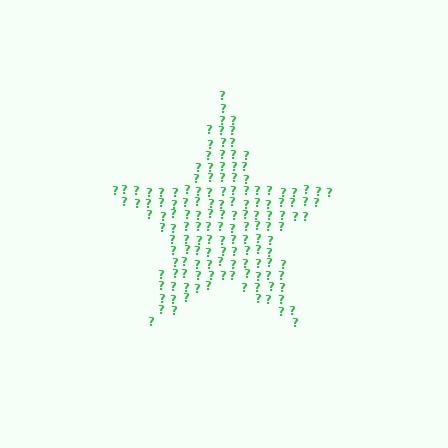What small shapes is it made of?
It is made of small question marks.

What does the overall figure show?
The overall figure shows a star.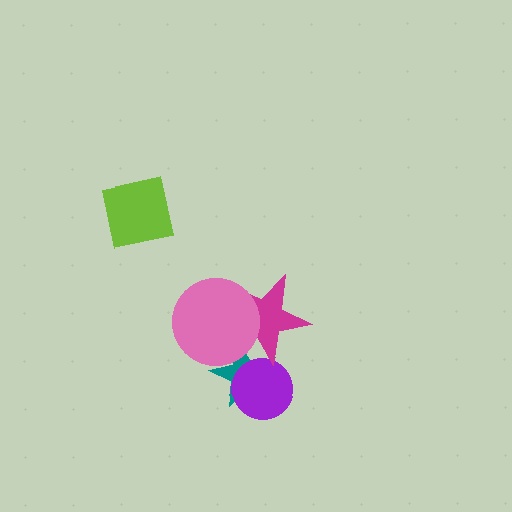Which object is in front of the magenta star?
The pink circle is in front of the magenta star.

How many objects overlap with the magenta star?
2 objects overlap with the magenta star.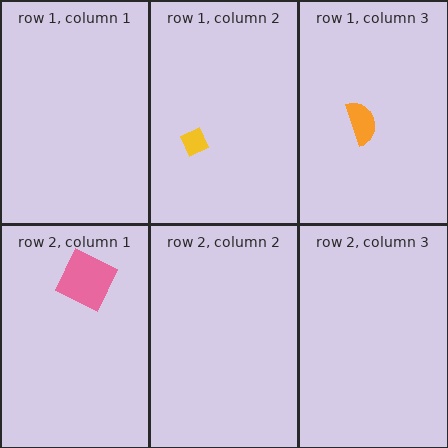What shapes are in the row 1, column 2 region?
The yellow diamond.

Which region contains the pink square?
The row 2, column 1 region.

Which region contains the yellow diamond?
The row 1, column 2 region.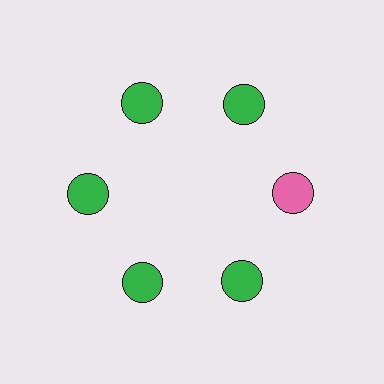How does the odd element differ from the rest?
It has a different color: pink instead of green.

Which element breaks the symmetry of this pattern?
The pink circle at roughly the 3 o'clock position breaks the symmetry. All other shapes are green circles.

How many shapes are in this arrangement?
There are 6 shapes arranged in a ring pattern.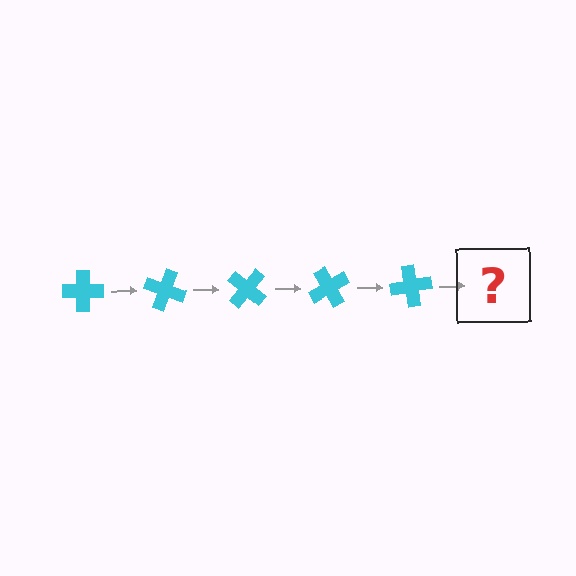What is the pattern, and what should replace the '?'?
The pattern is that the cross rotates 20 degrees each step. The '?' should be a cyan cross rotated 100 degrees.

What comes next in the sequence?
The next element should be a cyan cross rotated 100 degrees.